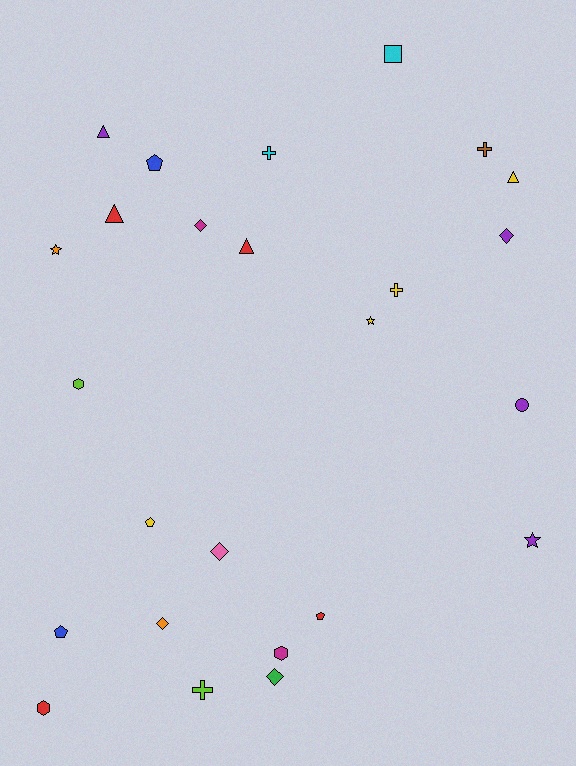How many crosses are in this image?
There are 4 crosses.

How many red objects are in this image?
There are 4 red objects.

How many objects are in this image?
There are 25 objects.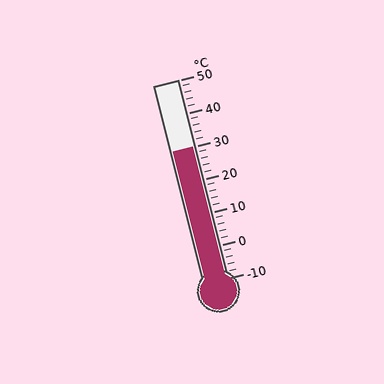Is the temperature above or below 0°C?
The temperature is above 0°C.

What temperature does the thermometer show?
The thermometer shows approximately 30°C.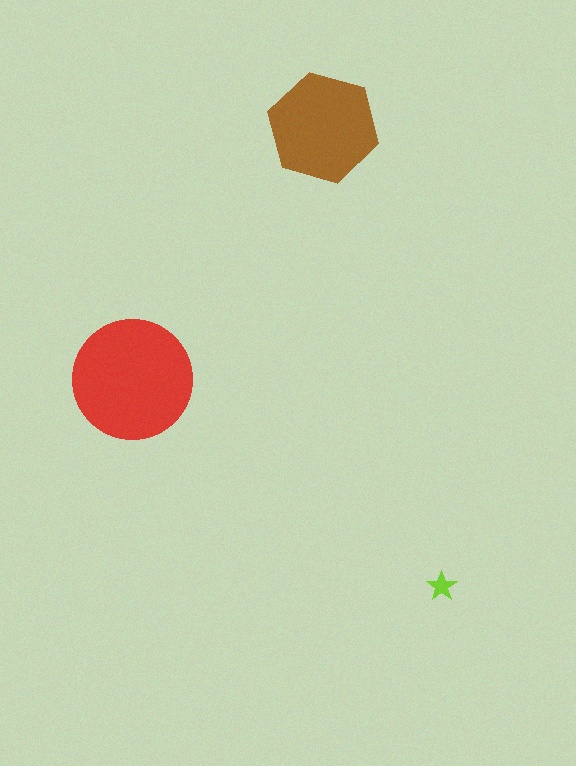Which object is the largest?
The red circle.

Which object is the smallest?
The lime star.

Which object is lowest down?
The lime star is bottommost.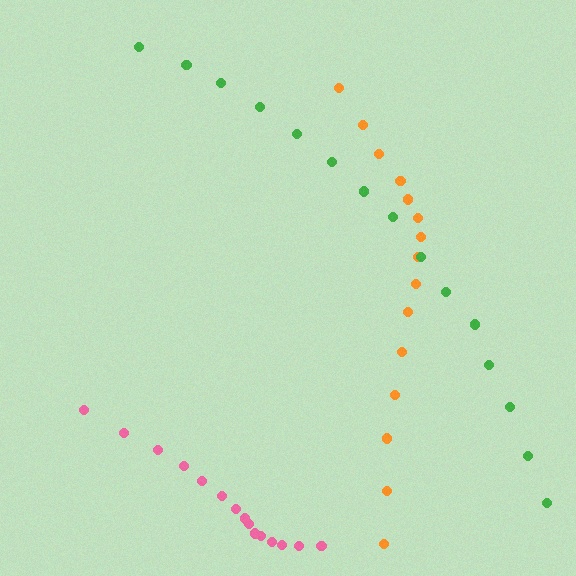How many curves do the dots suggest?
There are 3 distinct paths.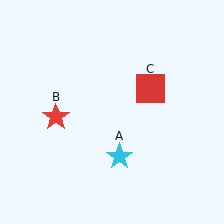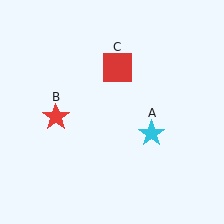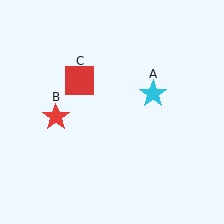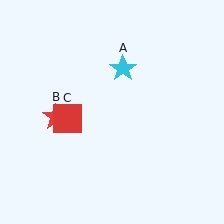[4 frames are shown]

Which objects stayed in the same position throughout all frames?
Red star (object B) remained stationary.